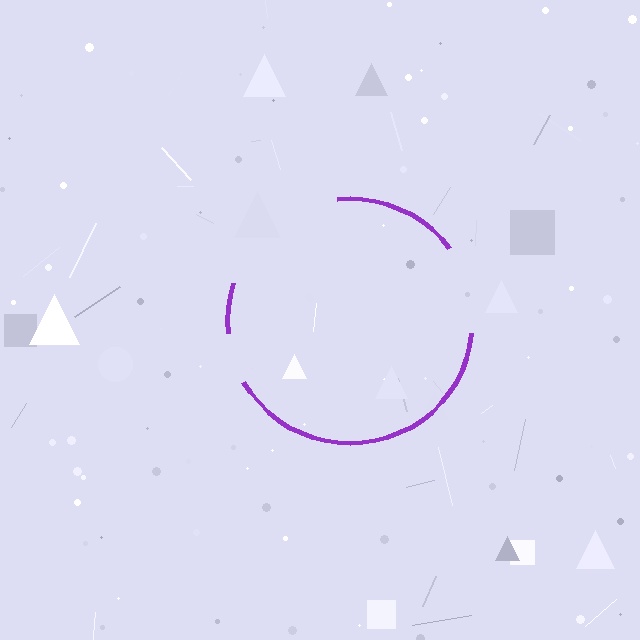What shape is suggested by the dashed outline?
The dashed outline suggests a circle.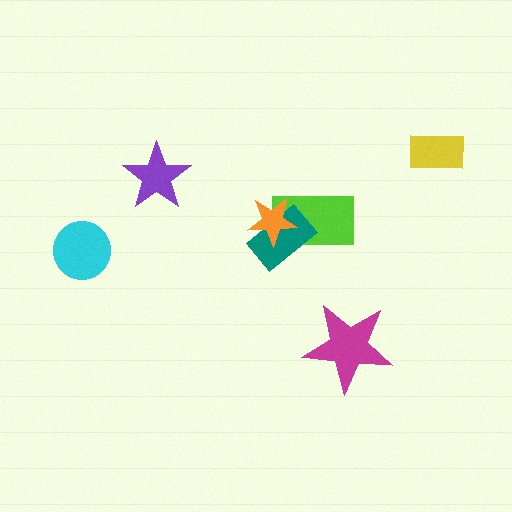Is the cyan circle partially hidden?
No, no other shape covers it.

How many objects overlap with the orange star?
2 objects overlap with the orange star.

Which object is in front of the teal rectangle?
The orange star is in front of the teal rectangle.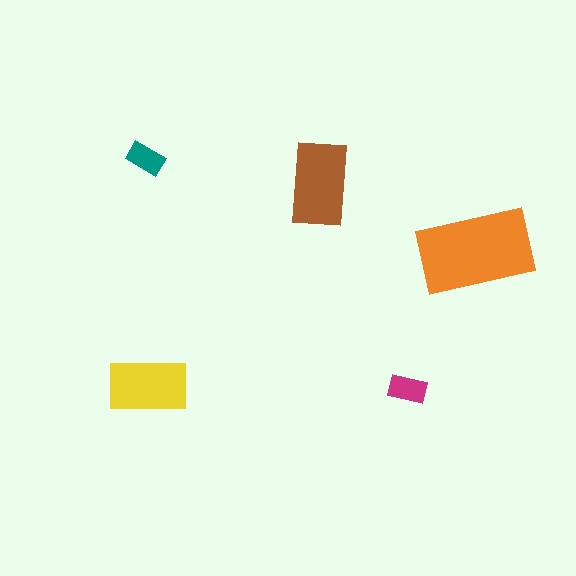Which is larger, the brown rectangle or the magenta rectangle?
The brown one.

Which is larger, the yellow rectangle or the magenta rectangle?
The yellow one.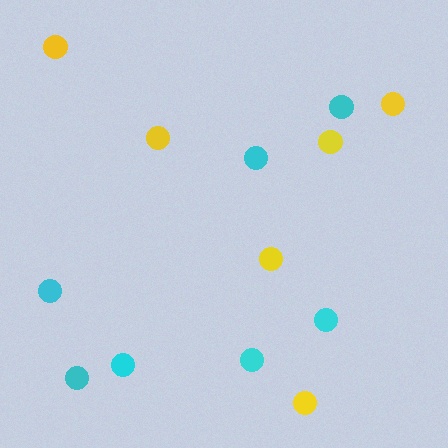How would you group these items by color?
There are 2 groups: one group of cyan circles (7) and one group of yellow circles (6).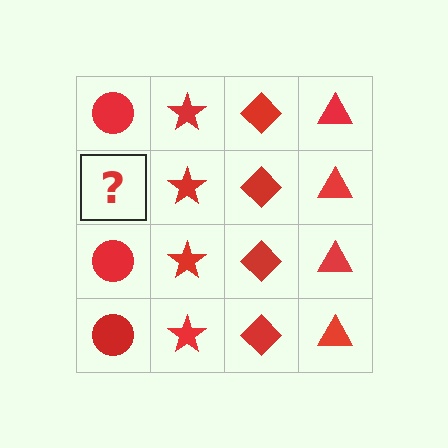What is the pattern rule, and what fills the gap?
The rule is that each column has a consistent shape. The gap should be filled with a red circle.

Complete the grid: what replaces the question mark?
The question mark should be replaced with a red circle.